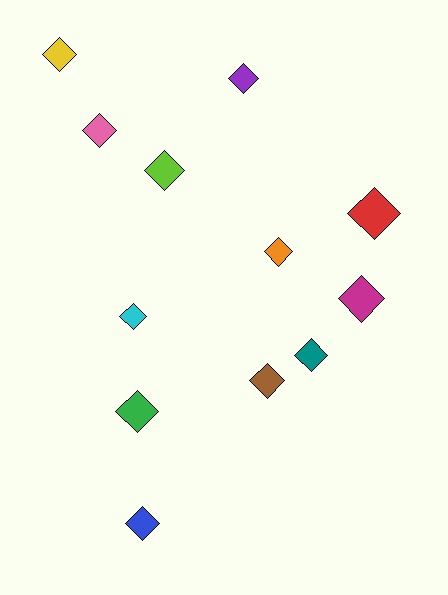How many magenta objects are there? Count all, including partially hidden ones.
There is 1 magenta object.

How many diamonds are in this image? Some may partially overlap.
There are 12 diamonds.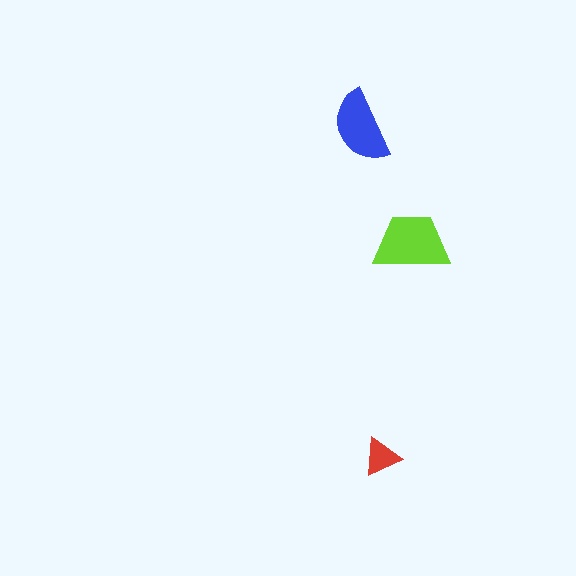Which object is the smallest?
The red triangle.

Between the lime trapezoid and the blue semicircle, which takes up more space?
The lime trapezoid.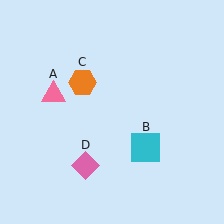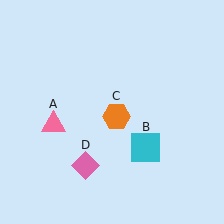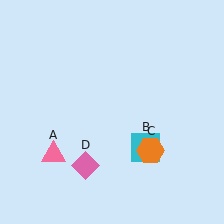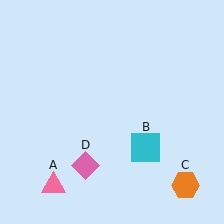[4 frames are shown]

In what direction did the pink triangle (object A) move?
The pink triangle (object A) moved down.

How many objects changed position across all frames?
2 objects changed position: pink triangle (object A), orange hexagon (object C).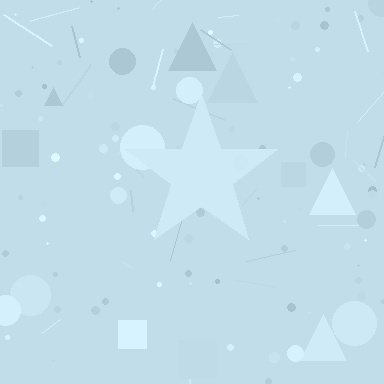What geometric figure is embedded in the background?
A star is embedded in the background.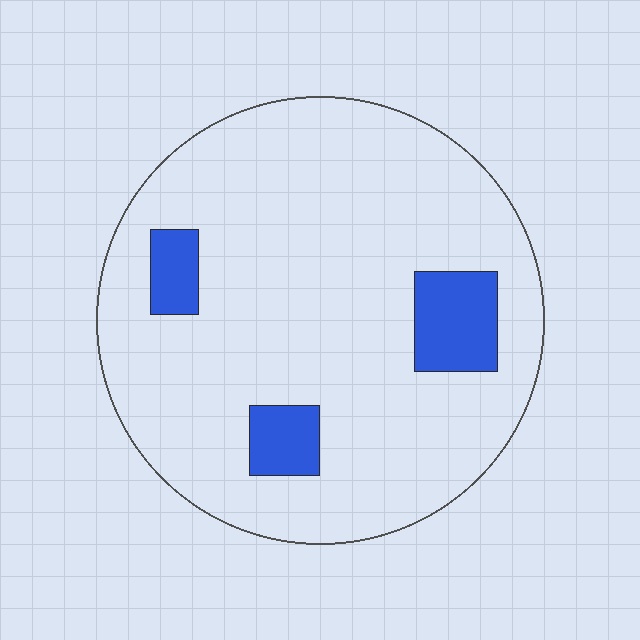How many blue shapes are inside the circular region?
3.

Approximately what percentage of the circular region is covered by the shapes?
Approximately 10%.